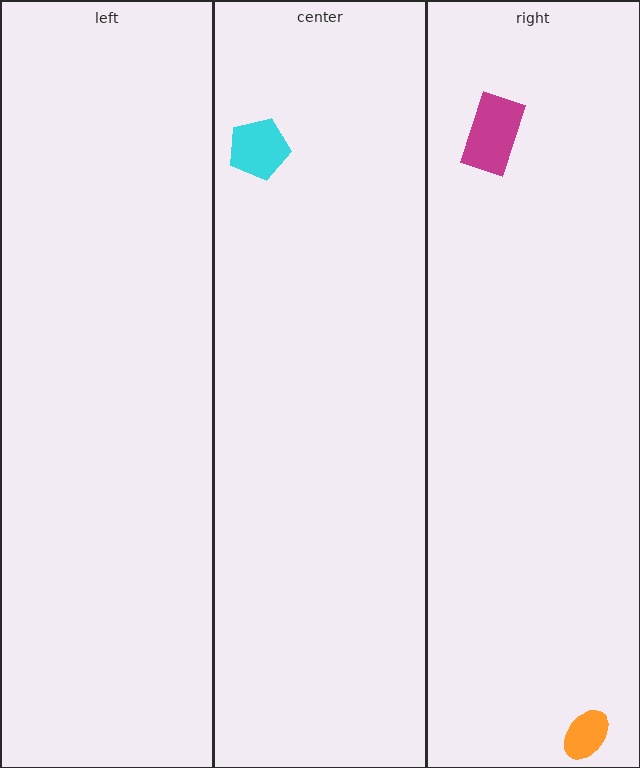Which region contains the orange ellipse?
The right region.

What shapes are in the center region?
The cyan pentagon.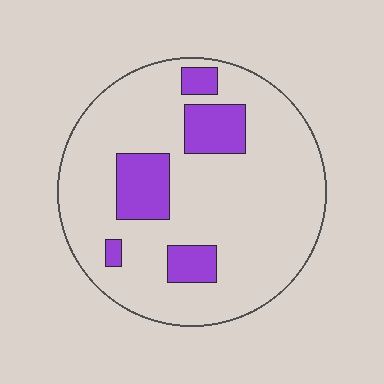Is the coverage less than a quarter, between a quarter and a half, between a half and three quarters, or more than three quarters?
Less than a quarter.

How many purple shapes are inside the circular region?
5.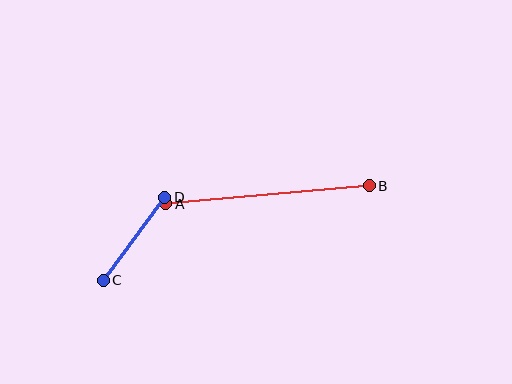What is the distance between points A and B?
The distance is approximately 204 pixels.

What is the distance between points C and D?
The distance is approximately 103 pixels.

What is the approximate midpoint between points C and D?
The midpoint is at approximately (134, 239) pixels.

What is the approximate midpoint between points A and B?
The midpoint is at approximately (268, 195) pixels.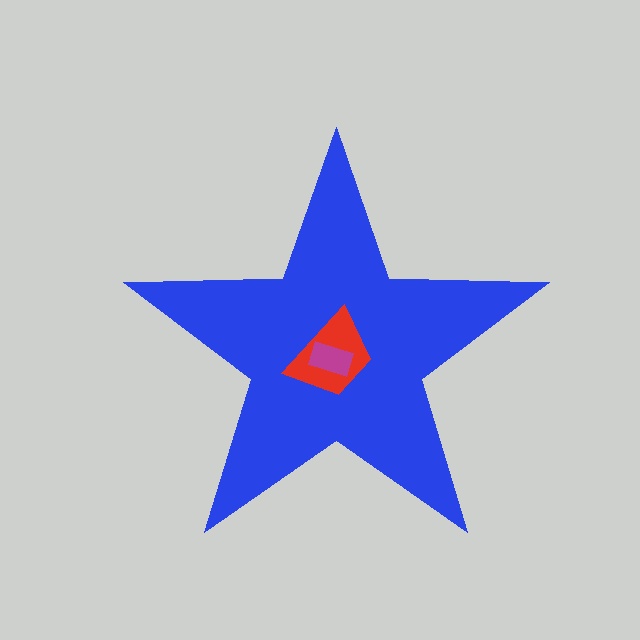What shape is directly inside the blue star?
The red trapezoid.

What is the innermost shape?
The magenta rectangle.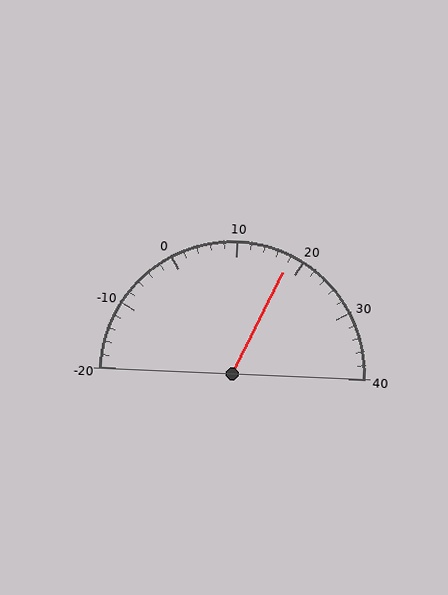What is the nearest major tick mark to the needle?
The nearest major tick mark is 20.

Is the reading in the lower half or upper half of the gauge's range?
The reading is in the upper half of the range (-20 to 40).